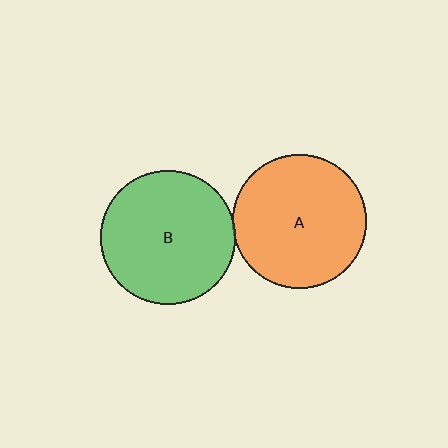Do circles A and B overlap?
Yes.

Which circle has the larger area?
Circle B (green).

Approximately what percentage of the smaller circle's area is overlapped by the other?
Approximately 5%.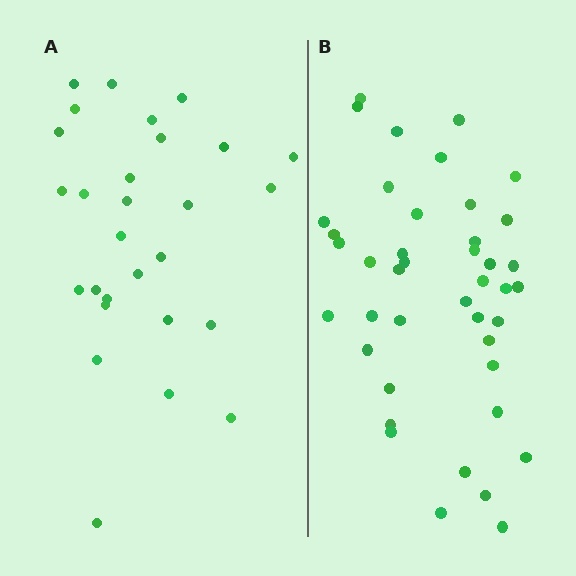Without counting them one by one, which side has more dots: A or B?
Region B (the right region) has more dots.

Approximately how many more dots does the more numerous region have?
Region B has approximately 15 more dots than region A.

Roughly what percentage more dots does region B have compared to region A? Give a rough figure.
About 50% more.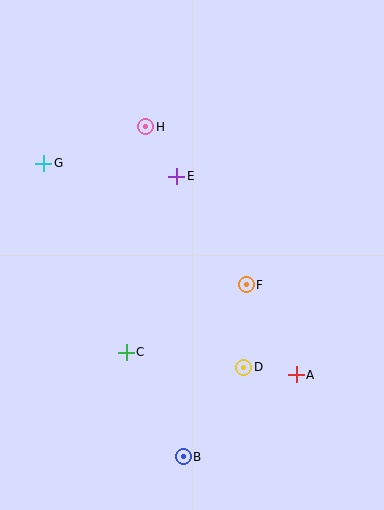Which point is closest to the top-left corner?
Point G is closest to the top-left corner.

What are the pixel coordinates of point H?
Point H is at (146, 127).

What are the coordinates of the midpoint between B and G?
The midpoint between B and G is at (114, 310).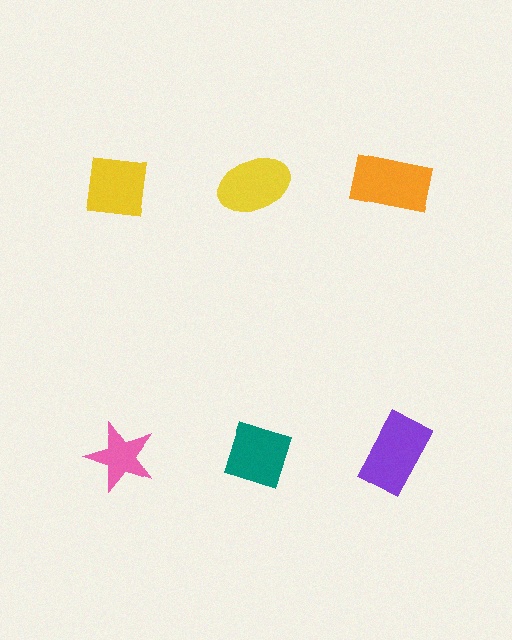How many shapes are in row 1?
3 shapes.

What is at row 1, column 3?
An orange rectangle.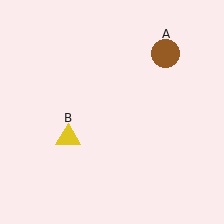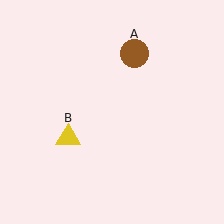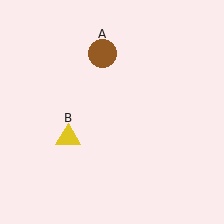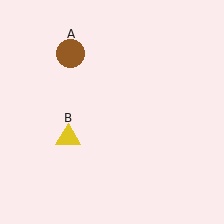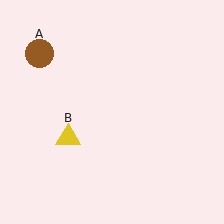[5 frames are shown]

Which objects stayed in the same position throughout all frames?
Yellow triangle (object B) remained stationary.